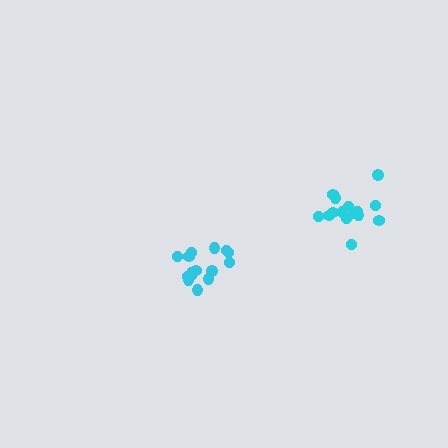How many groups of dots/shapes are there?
There are 2 groups.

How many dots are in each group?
Group 1: 15 dots, Group 2: 15 dots (30 total).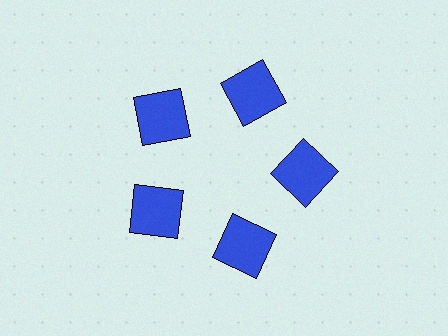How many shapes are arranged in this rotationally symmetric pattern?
There are 5 shapes, arranged in 5 groups of 1.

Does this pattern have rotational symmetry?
Yes, this pattern has 5-fold rotational symmetry. It looks the same after rotating 72 degrees around the center.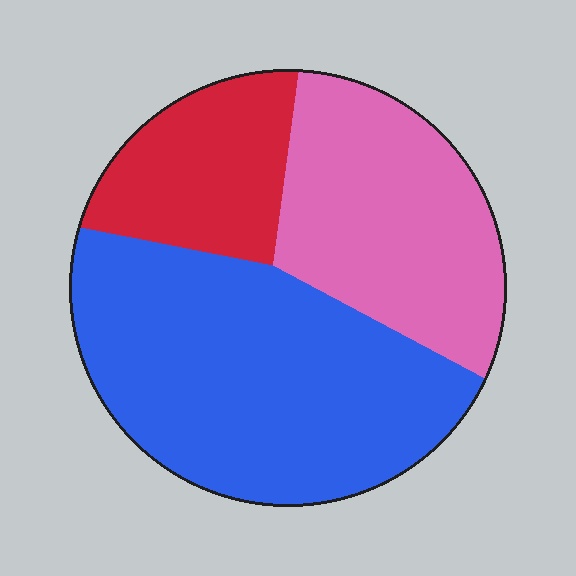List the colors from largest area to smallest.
From largest to smallest: blue, pink, red.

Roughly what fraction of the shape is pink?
Pink takes up about one third (1/3) of the shape.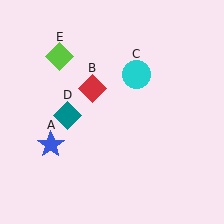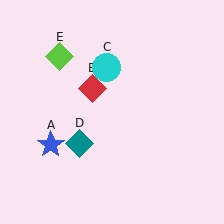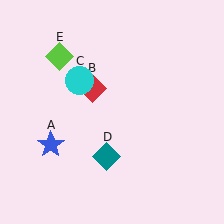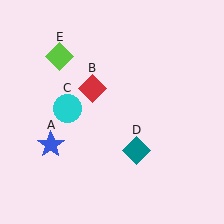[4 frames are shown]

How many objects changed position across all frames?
2 objects changed position: cyan circle (object C), teal diamond (object D).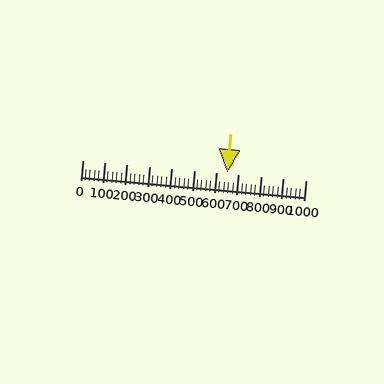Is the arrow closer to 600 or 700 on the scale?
The arrow is closer to 600.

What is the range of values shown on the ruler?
The ruler shows values from 0 to 1000.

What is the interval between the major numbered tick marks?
The major tick marks are spaced 100 units apart.